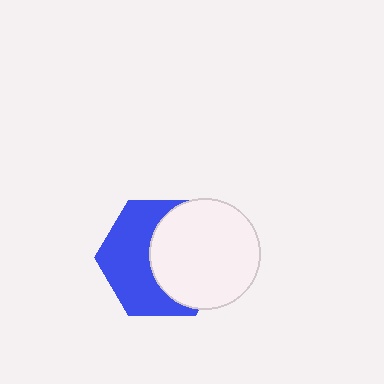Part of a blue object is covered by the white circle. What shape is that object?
It is a hexagon.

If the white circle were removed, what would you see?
You would see the complete blue hexagon.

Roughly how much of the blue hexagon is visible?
About half of it is visible (roughly 51%).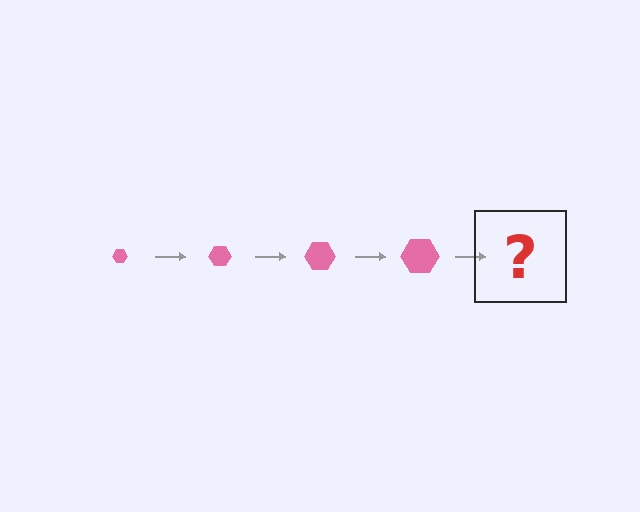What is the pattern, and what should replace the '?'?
The pattern is that the hexagon gets progressively larger each step. The '?' should be a pink hexagon, larger than the previous one.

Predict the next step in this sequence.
The next step is a pink hexagon, larger than the previous one.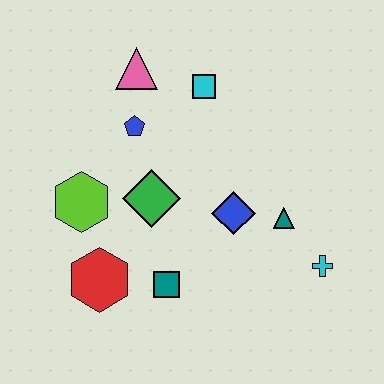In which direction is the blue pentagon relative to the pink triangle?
The blue pentagon is below the pink triangle.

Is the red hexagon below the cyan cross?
Yes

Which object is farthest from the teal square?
The pink triangle is farthest from the teal square.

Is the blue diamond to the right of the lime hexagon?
Yes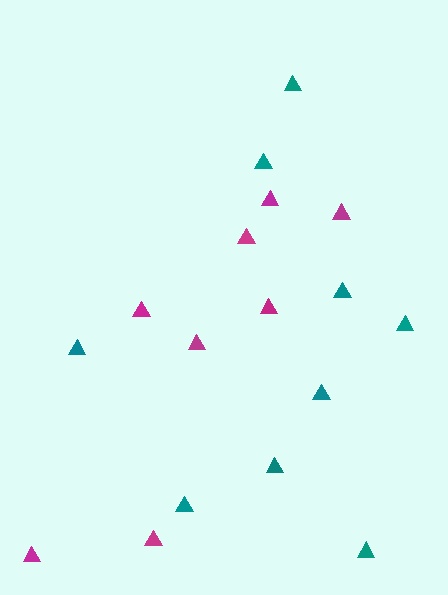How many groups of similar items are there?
There are 2 groups: one group of magenta triangles (8) and one group of teal triangles (9).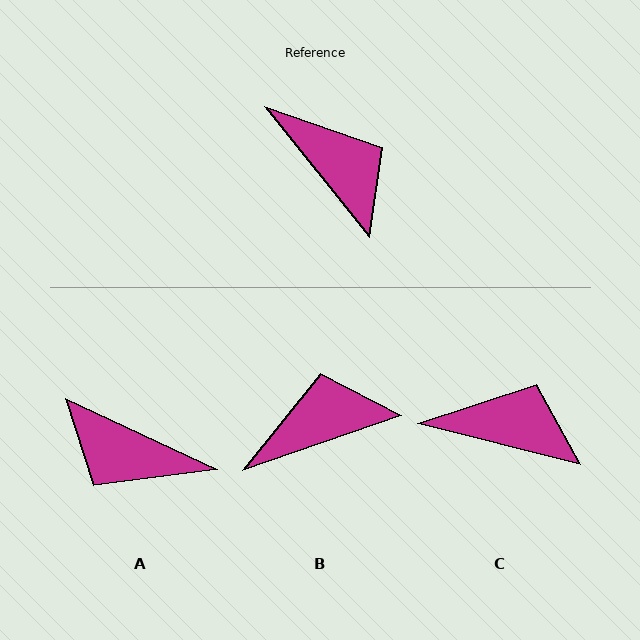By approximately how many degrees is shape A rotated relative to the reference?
Approximately 154 degrees clockwise.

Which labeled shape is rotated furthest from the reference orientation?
A, about 154 degrees away.